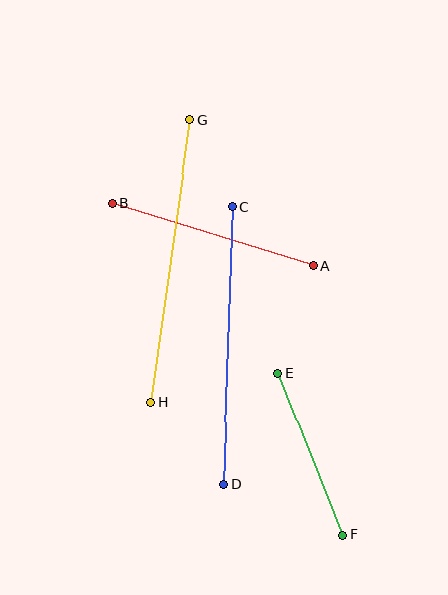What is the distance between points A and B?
The distance is approximately 210 pixels.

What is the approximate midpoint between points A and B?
The midpoint is at approximately (212, 235) pixels.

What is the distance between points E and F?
The distance is approximately 174 pixels.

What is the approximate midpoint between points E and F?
The midpoint is at approximately (310, 454) pixels.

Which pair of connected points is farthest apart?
Points G and H are farthest apart.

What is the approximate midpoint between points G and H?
The midpoint is at approximately (171, 261) pixels.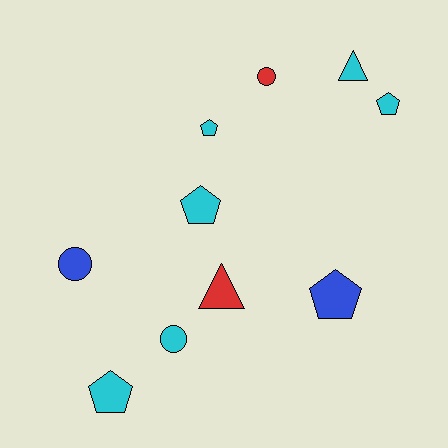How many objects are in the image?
There are 10 objects.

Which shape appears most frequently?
Pentagon, with 5 objects.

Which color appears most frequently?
Cyan, with 6 objects.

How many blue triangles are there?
There are no blue triangles.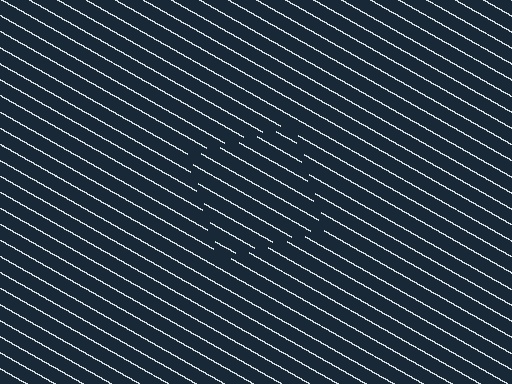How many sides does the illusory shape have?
4 sides — the line-ends trace a square.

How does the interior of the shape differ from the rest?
The interior of the shape contains the same grating, shifted by half a period — the contour is defined by the phase discontinuity where line-ends from the inner and outer gratings abut.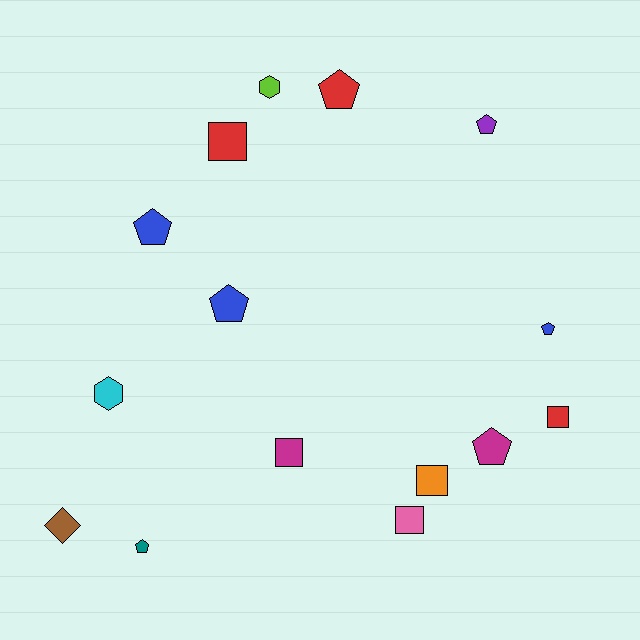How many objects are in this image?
There are 15 objects.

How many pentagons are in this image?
There are 7 pentagons.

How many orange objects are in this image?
There is 1 orange object.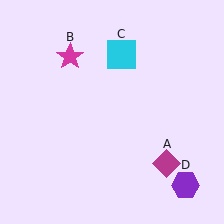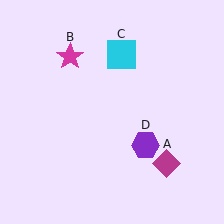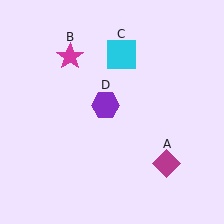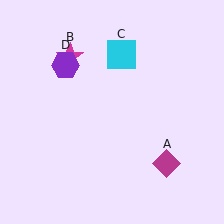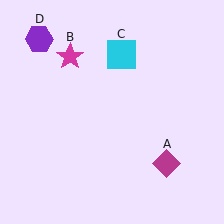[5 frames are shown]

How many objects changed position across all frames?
1 object changed position: purple hexagon (object D).